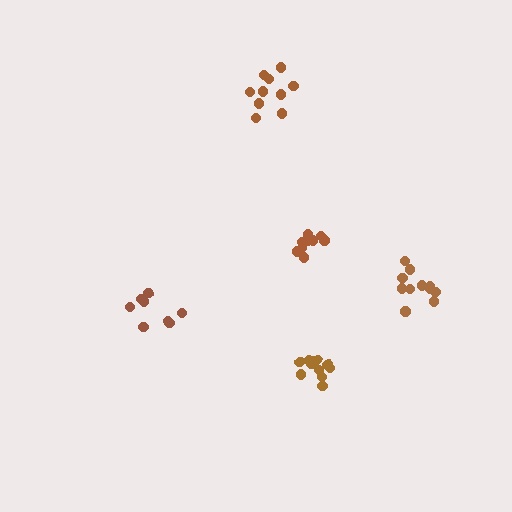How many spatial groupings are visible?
There are 5 spatial groupings.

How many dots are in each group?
Group 1: 8 dots, Group 2: 10 dots, Group 3: 10 dots, Group 4: 11 dots, Group 5: 13 dots (52 total).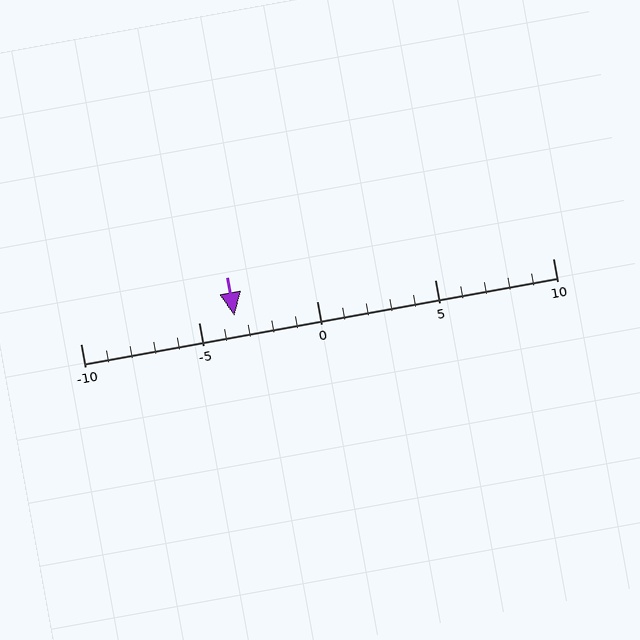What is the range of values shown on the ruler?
The ruler shows values from -10 to 10.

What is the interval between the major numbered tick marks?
The major tick marks are spaced 5 units apart.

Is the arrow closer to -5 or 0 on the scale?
The arrow is closer to -5.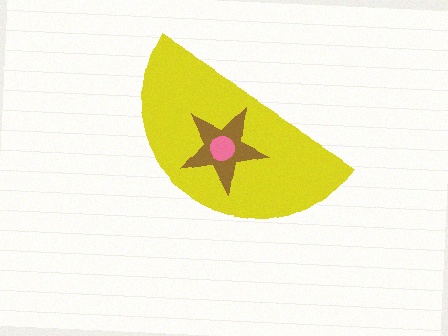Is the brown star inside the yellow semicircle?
Yes.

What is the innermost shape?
The pink circle.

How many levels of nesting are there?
3.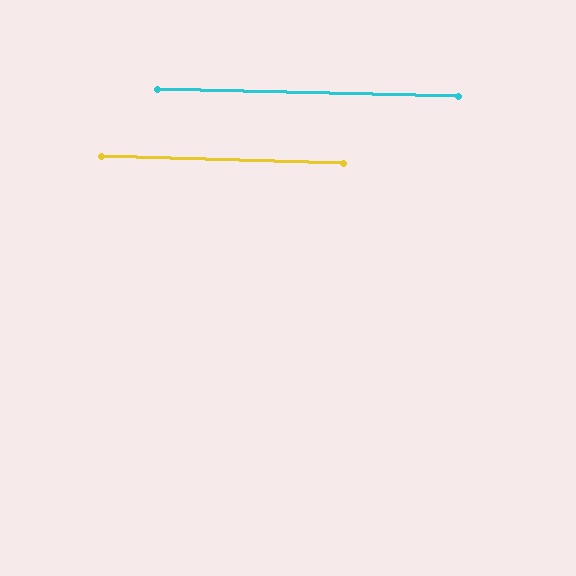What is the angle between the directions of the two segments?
Approximately 0 degrees.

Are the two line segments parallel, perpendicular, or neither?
Parallel — their directions differ by only 0.4°.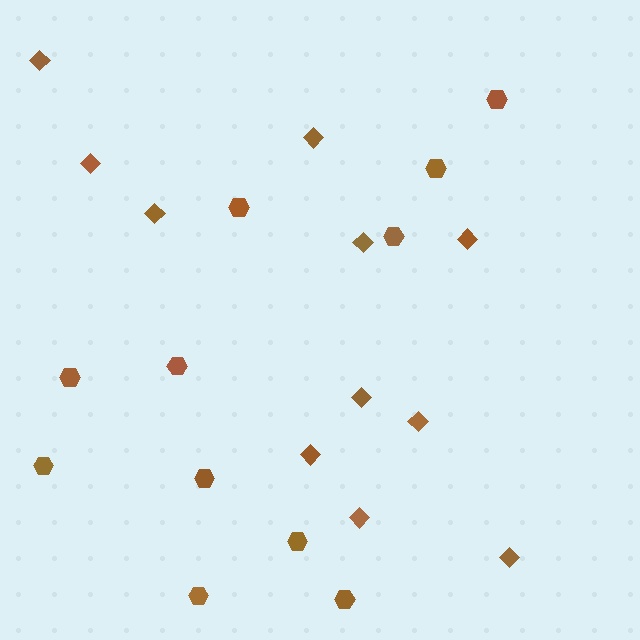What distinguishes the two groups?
There are 2 groups: one group of diamonds (11) and one group of hexagons (11).